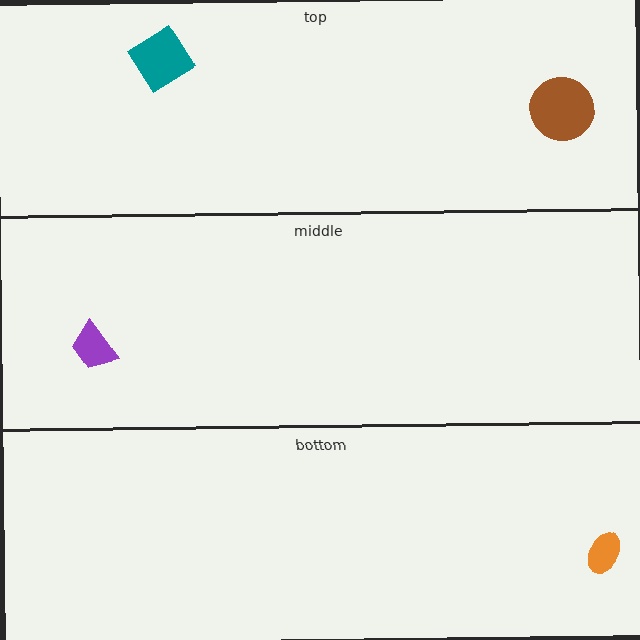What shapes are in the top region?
The brown circle, the teal diamond.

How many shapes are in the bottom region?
1.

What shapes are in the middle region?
The purple trapezoid.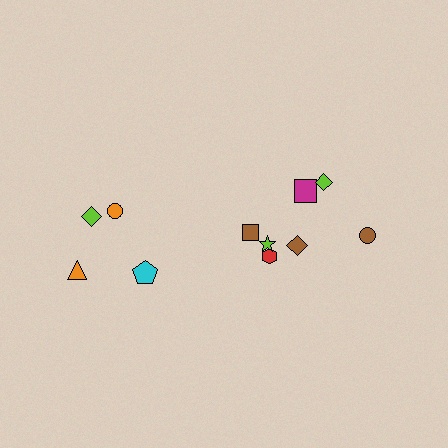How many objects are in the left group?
There are 4 objects.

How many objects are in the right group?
There are 7 objects.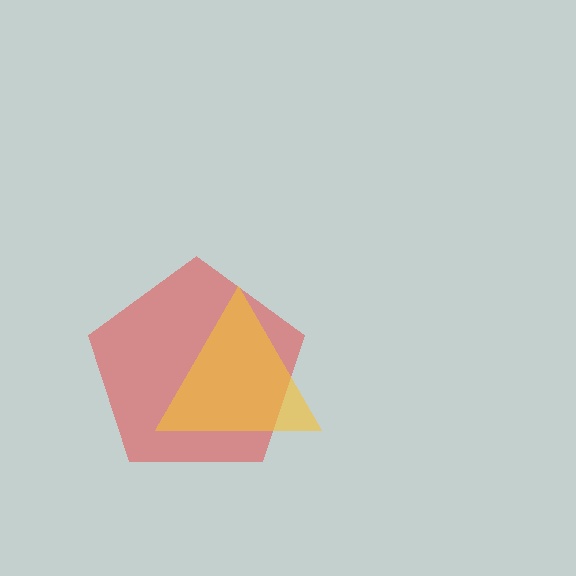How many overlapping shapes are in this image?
There are 2 overlapping shapes in the image.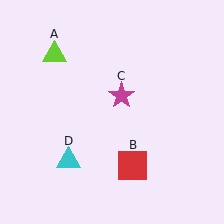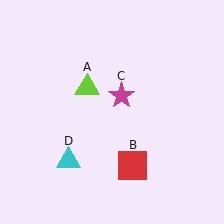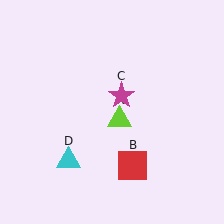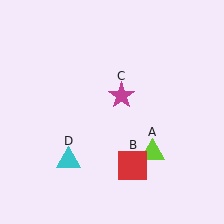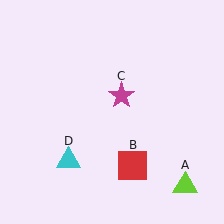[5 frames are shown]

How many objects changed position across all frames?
1 object changed position: lime triangle (object A).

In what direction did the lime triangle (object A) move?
The lime triangle (object A) moved down and to the right.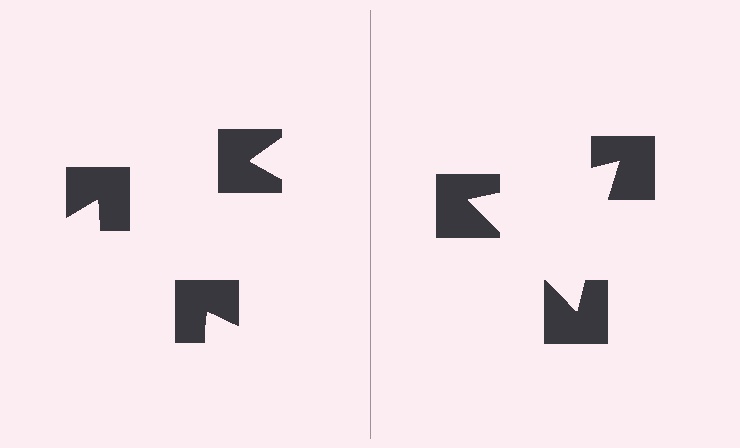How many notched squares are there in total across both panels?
6 — 3 on each side.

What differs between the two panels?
The notched squares are positioned identically on both sides; only the wedge orientations differ. On the right they align to a triangle; on the left they are misaligned.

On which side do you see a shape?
An illusory triangle appears on the right side. On the left side the wedge cuts are rotated, so no coherent shape forms.